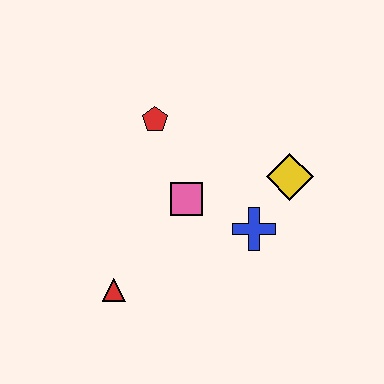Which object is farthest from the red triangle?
The yellow diamond is farthest from the red triangle.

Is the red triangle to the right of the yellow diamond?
No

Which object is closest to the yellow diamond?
The blue cross is closest to the yellow diamond.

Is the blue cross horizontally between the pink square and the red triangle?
No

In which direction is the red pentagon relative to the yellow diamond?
The red pentagon is to the left of the yellow diamond.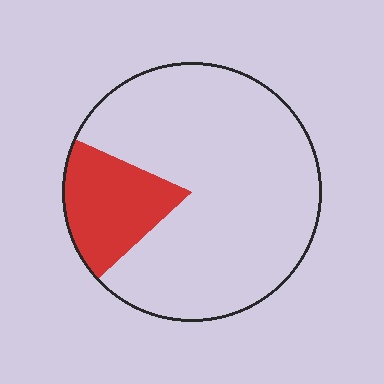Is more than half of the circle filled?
No.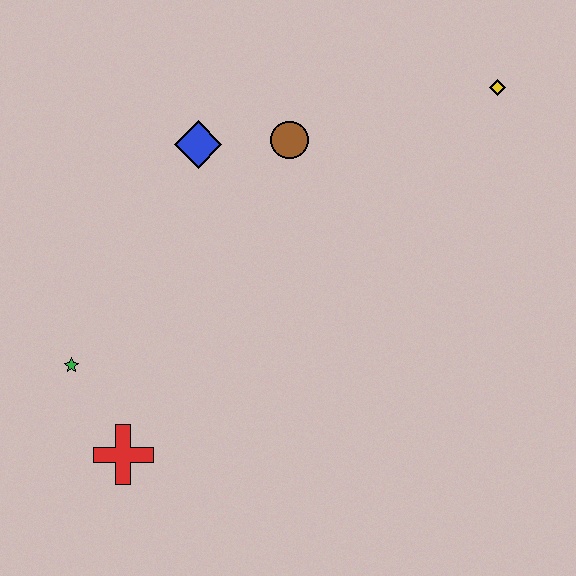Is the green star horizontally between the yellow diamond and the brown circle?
No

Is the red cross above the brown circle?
No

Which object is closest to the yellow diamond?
The brown circle is closest to the yellow diamond.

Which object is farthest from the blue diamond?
The red cross is farthest from the blue diamond.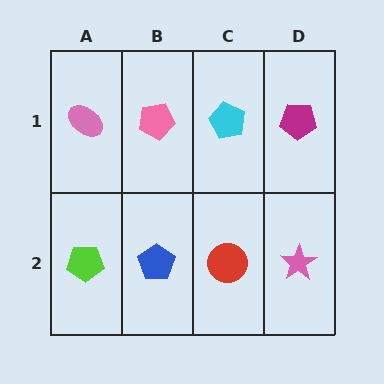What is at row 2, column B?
A blue pentagon.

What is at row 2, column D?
A pink star.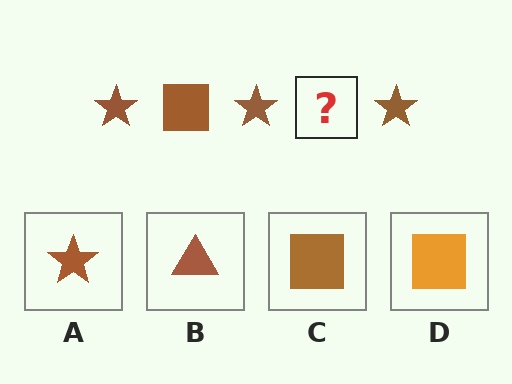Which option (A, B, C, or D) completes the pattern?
C.